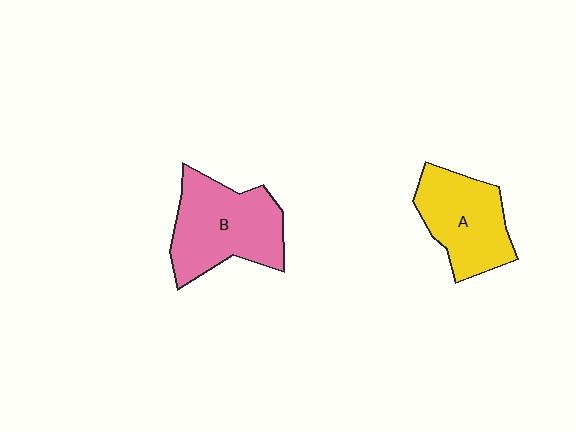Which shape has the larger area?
Shape B (pink).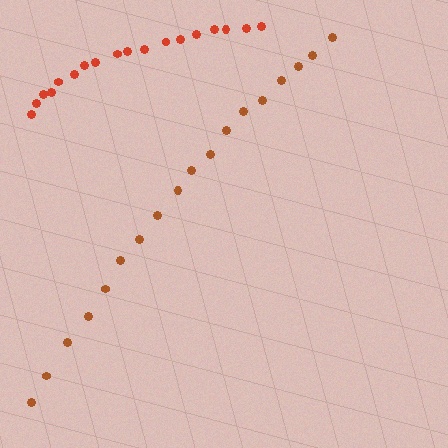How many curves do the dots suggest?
There are 2 distinct paths.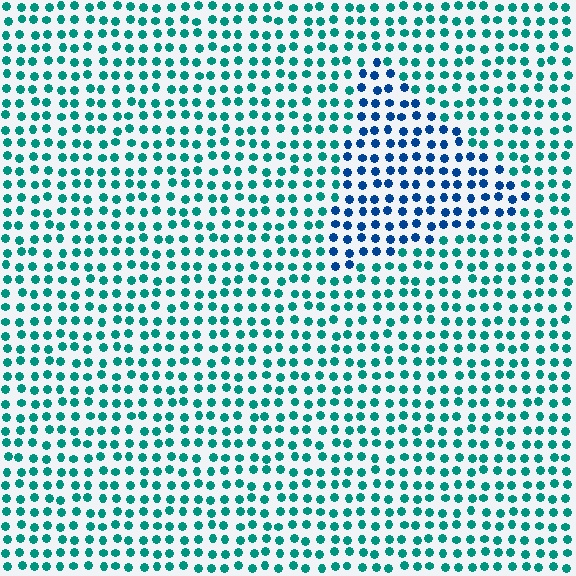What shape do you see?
I see a triangle.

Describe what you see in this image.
The image is filled with small teal elements in a uniform arrangement. A triangle-shaped region is visible where the elements are tinted to a slightly different hue, forming a subtle color boundary.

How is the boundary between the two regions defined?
The boundary is defined purely by a slight shift in hue (about 42 degrees). Spacing, size, and orientation are identical on both sides.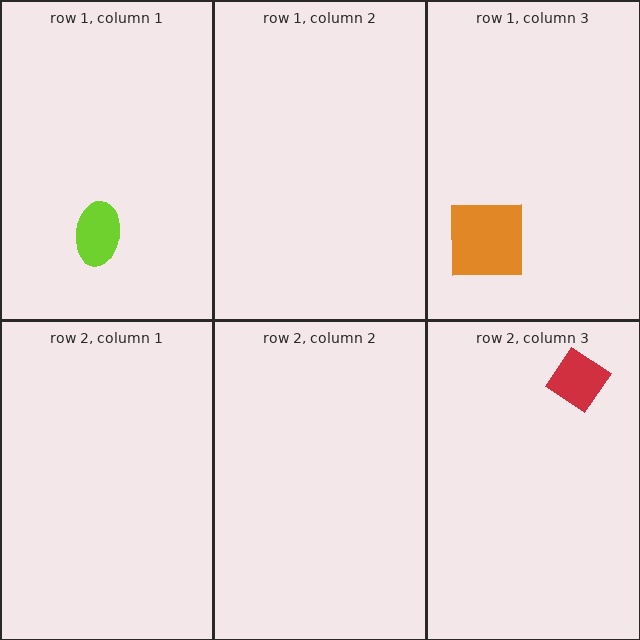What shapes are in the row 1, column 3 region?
The orange square.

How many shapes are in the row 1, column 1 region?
1.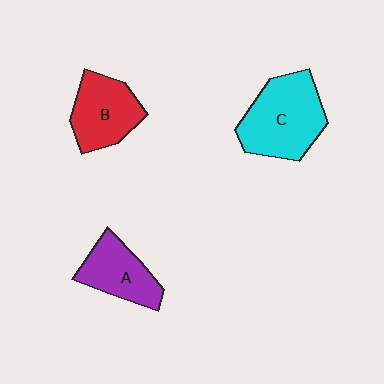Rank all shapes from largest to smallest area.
From largest to smallest: C (cyan), B (red), A (purple).